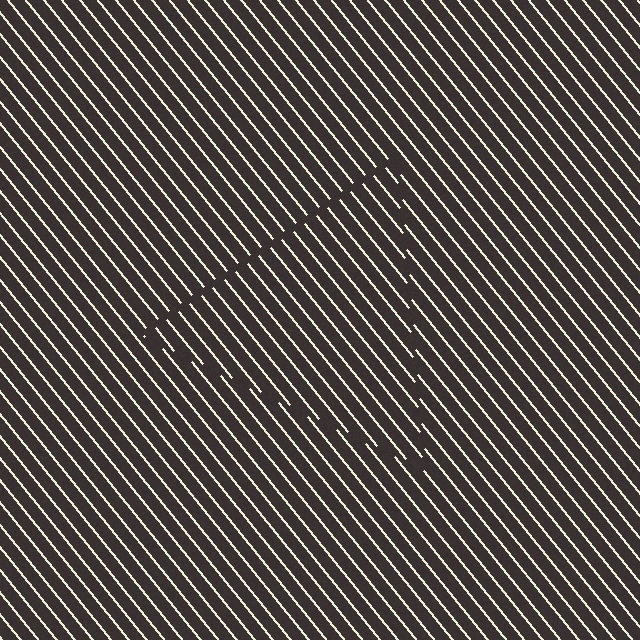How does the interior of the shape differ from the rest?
The interior of the shape contains the same grating, shifted by half a period — the contour is defined by the phase discontinuity where line-ends from the inner and outer gratings abut.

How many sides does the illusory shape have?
3 sides — the line-ends trace a triangle.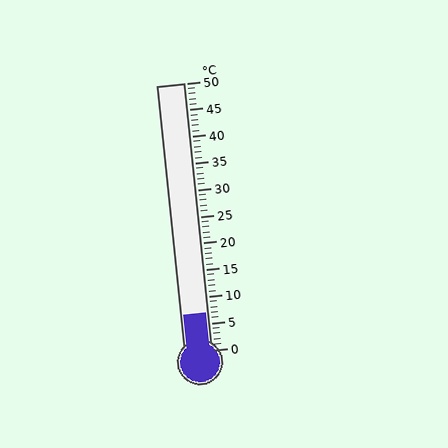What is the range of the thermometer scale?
The thermometer scale ranges from 0°C to 50°C.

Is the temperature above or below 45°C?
The temperature is below 45°C.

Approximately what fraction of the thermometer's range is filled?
The thermometer is filled to approximately 15% of its range.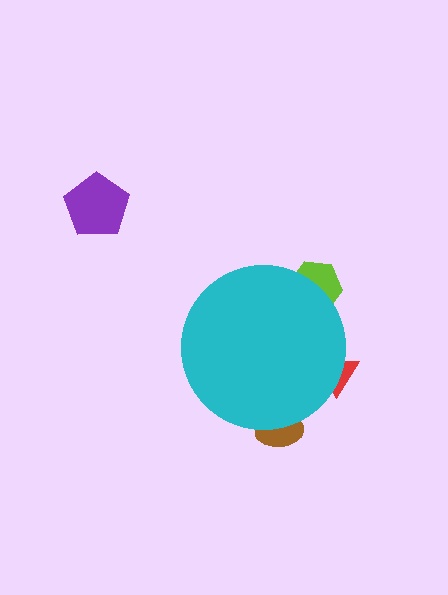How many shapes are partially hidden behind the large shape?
3 shapes are partially hidden.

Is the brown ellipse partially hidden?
Yes, the brown ellipse is partially hidden behind the cyan circle.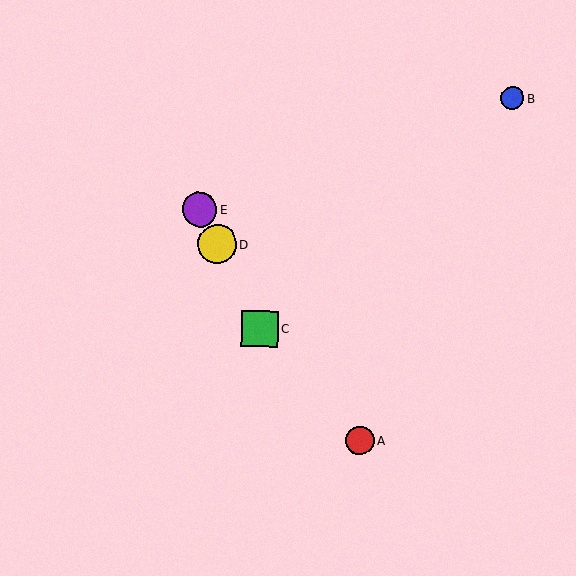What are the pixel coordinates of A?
Object A is at (360, 440).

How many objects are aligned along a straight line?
3 objects (C, D, E) are aligned along a straight line.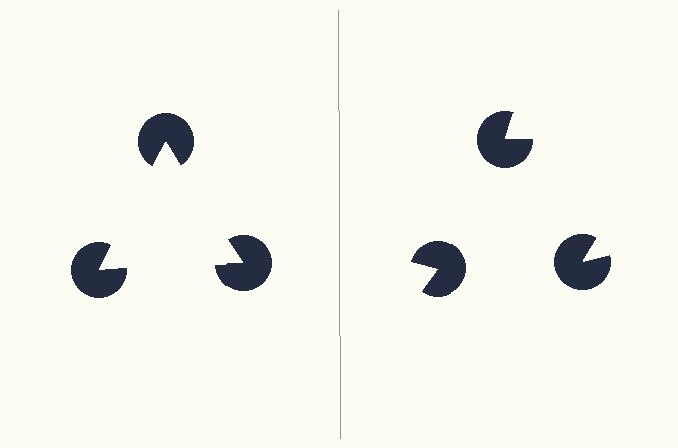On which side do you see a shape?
An illusory triangle appears on the left side. On the right side the wedge cuts are rotated, so no coherent shape forms.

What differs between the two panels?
The pac-man discs are positioned identically on both sides; only the wedge orientations differ. On the left they align to a triangle; on the right they are misaligned.